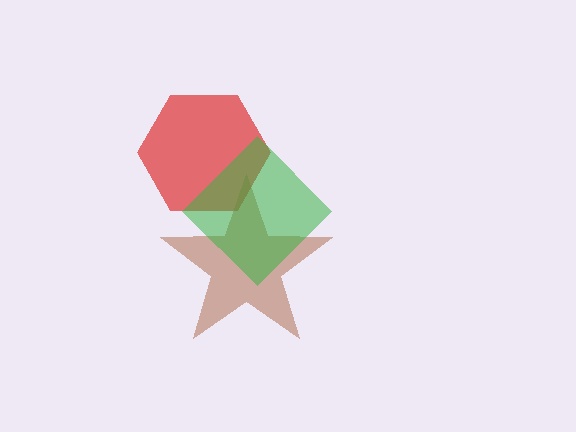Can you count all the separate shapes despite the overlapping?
Yes, there are 3 separate shapes.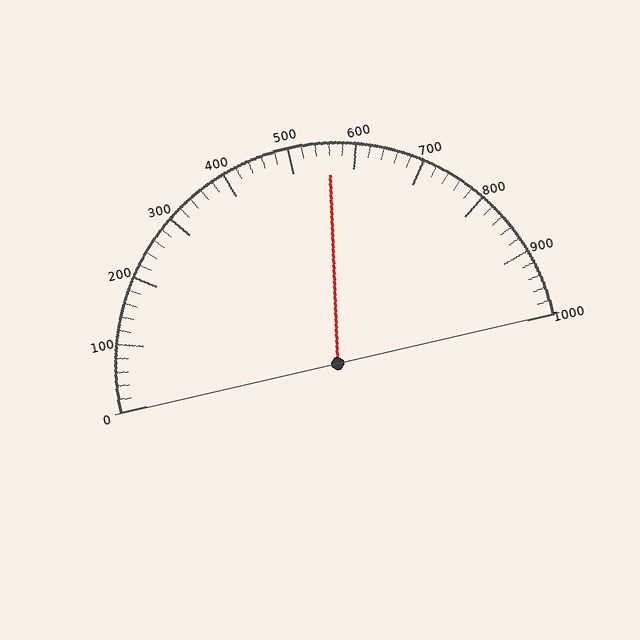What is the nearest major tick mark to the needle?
The nearest major tick mark is 600.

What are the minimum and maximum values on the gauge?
The gauge ranges from 0 to 1000.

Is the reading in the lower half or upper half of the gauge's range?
The reading is in the upper half of the range (0 to 1000).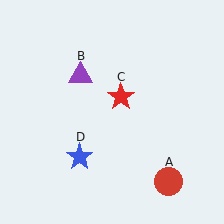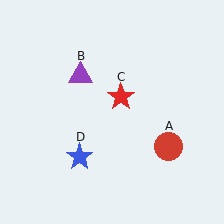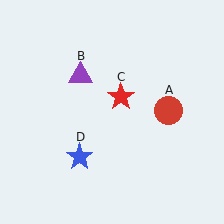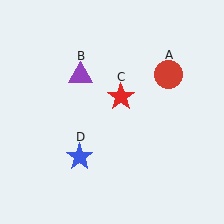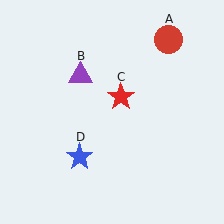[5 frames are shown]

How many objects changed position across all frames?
1 object changed position: red circle (object A).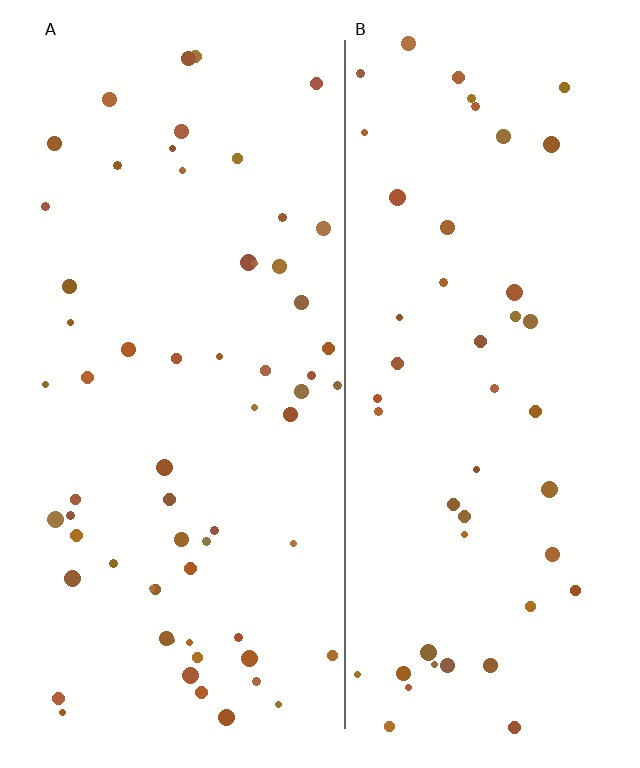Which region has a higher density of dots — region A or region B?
A (the left).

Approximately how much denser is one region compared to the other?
Approximately 1.3× — region A over region B.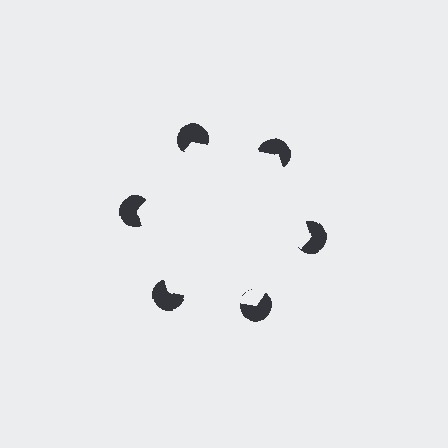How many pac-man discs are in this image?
There are 6 — one at each vertex of the illusory hexagon.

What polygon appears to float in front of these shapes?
An illusory hexagon — its edges are inferred from the aligned wedge cuts in the pac-man discs, not physically drawn.